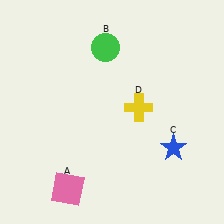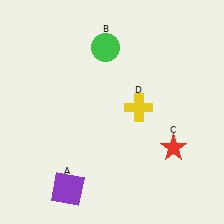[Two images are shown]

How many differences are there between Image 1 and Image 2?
There are 2 differences between the two images.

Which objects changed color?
A changed from pink to purple. C changed from blue to red.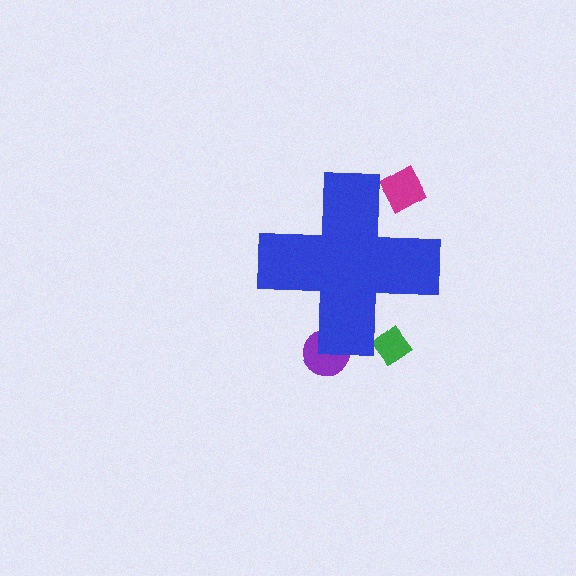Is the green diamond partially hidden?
Yes, the green diamond is partially hidden behind the blue cross.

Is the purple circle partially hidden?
Yes, the purple circle is partially hidden behind the blue cross.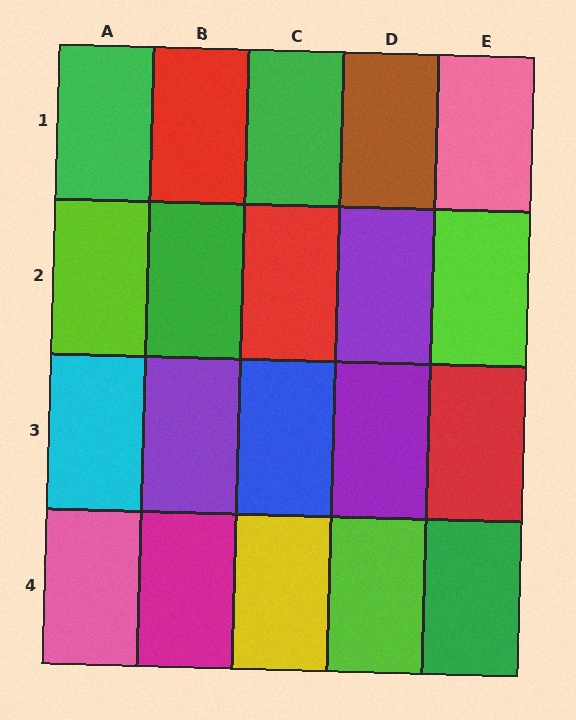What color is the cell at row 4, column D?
Lime.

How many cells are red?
3 cells are red.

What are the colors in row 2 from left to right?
Lime, green, red, purple, lime.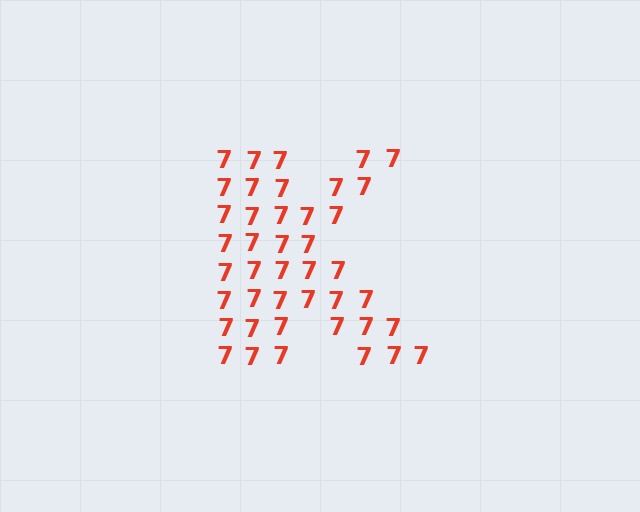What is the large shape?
The large shape is the letter K.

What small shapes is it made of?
It is made of small digit 7's.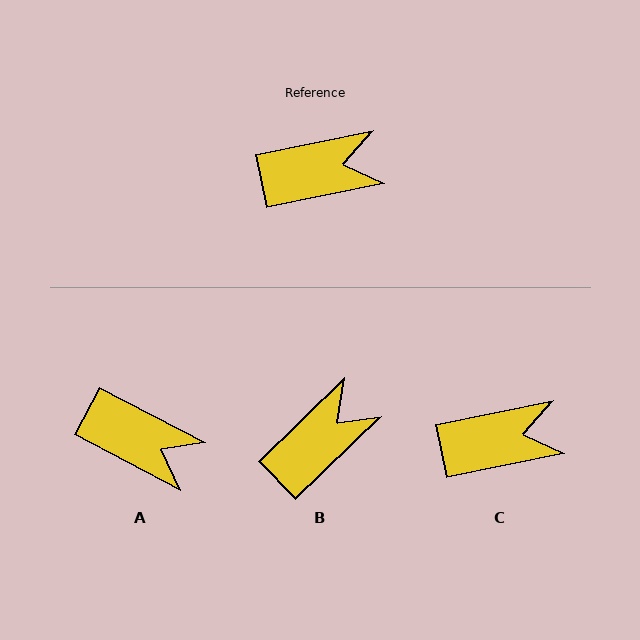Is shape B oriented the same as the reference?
No, it is off by about 33 degrees.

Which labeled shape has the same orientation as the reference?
C.